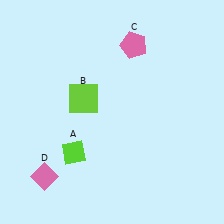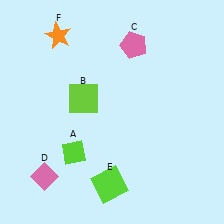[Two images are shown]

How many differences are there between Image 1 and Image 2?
There are 2 differences between the two images.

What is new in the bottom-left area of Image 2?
A lime square (E) was added in the bottom-left area of Image 2.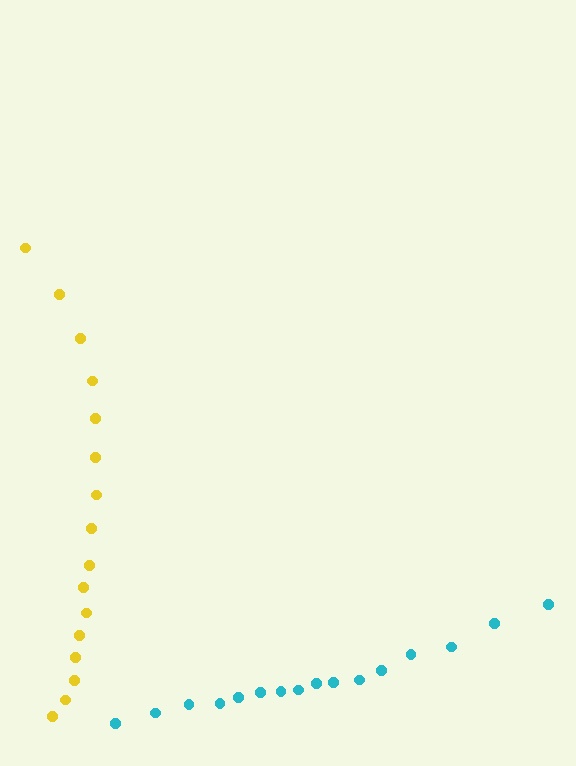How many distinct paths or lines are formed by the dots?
There are 2 distinct paths.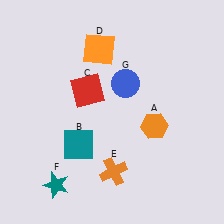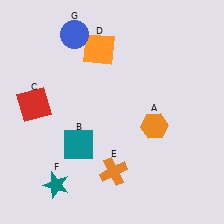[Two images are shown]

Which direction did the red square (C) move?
The red square (C) moved left.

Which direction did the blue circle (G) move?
The blue circle (G) moved left.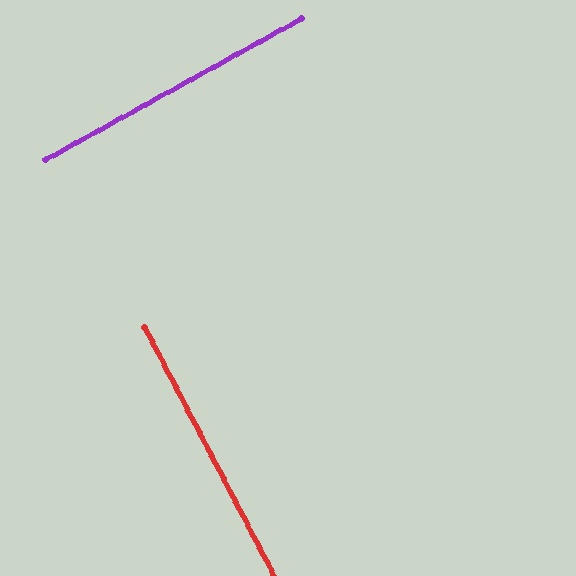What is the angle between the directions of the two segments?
Approximately 89 degrees.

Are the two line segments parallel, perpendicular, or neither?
Perpendicular — they meet at approximately 89°.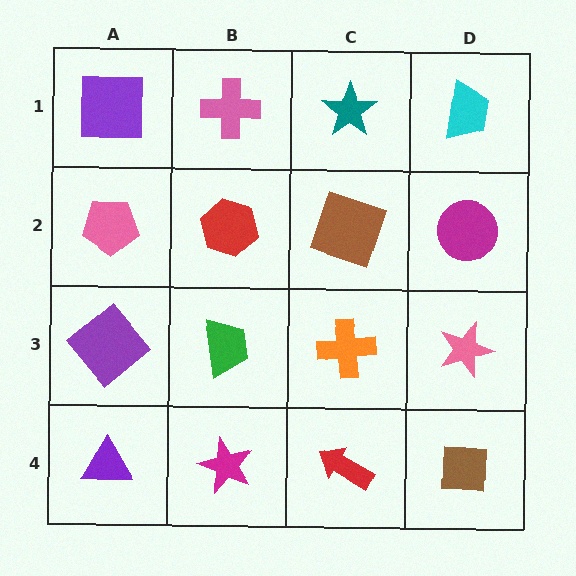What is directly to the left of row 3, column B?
A purple diamond.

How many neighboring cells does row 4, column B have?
3.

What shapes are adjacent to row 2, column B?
A pink cross (row 1, column B), a green trapezoid (row 3, column B), a pink pentagon (row 2, column A), a brown square (row 2, column C).